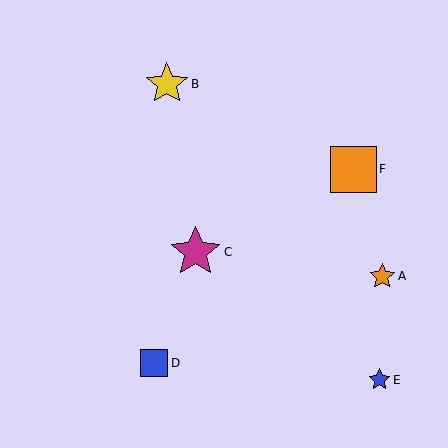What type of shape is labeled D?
Shape D is a blue square.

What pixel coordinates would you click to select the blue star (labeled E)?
Click at (379, 380) to select the blue star E.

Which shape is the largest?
The magenta star (labeled C) is the largest.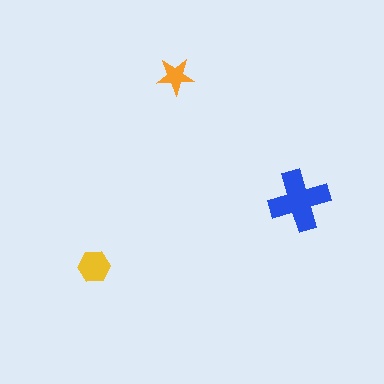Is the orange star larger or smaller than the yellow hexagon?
Smaller.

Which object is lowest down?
The yellow hexagon is bottommost.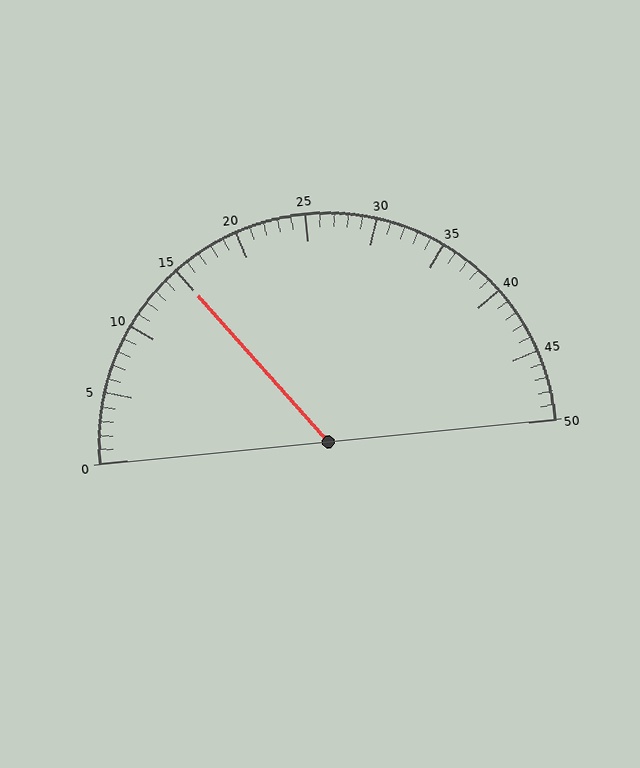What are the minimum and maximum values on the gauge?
The gauge ranges from 0 to 50.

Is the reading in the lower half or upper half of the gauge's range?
The reading is in the lower half of the range (0 to 50).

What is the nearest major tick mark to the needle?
The nearest major tick mark is 15.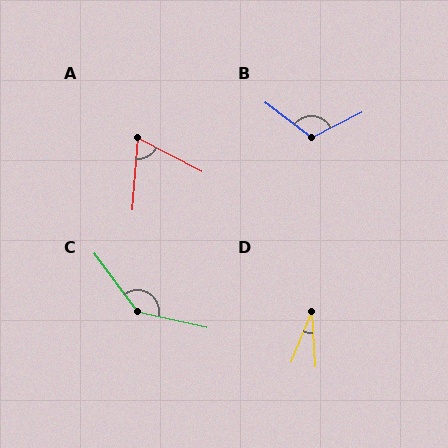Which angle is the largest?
C, at approximately 139 degrees.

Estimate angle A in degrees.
Approximately 67 degrees.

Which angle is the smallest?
D, at approximately 26 degrees.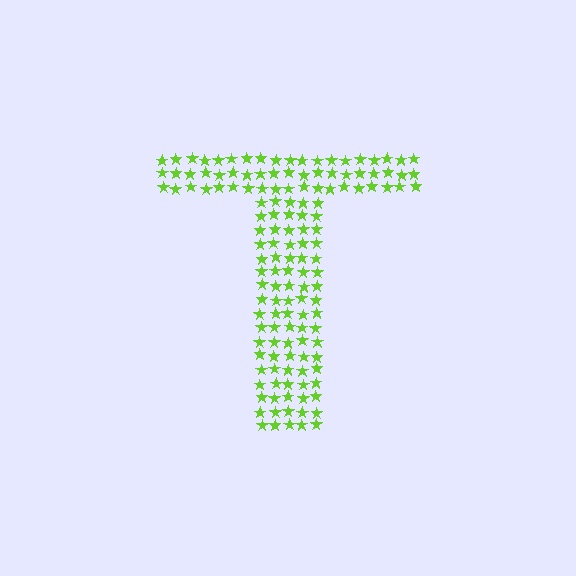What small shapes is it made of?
It is made of small stars.